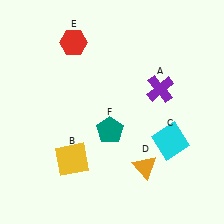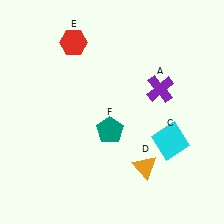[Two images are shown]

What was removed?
The yellow square (B) was removed in Image 2.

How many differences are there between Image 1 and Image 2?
There is 1 difference between the two images.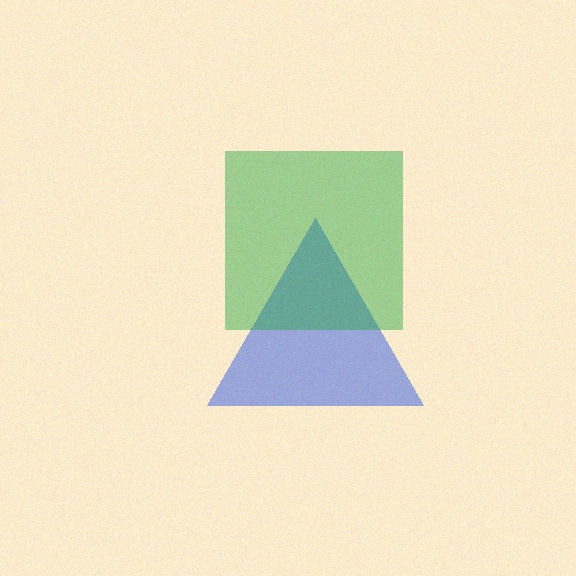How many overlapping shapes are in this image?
There are 2 overlapping shapes in the image.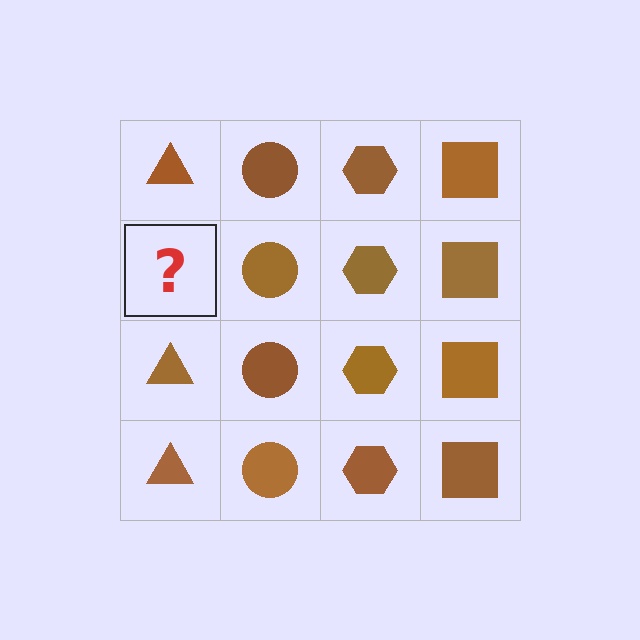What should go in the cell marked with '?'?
The missing cell should contain a brown triangle.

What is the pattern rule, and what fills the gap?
The rule is that each column has a consistent shape. The gap should be filled with a brown triangle.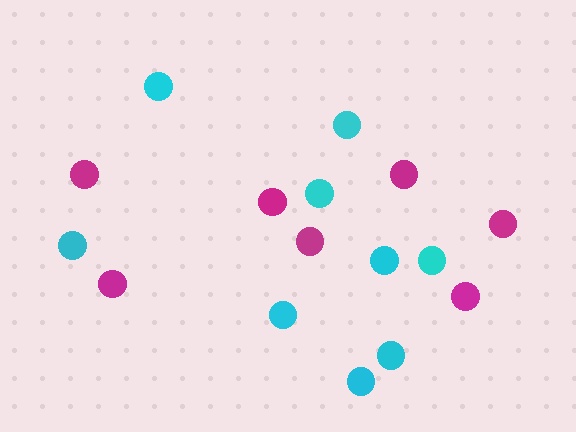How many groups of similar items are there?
There are 2 groups: one group of magenta circles (7) and one group of cyan circles (9).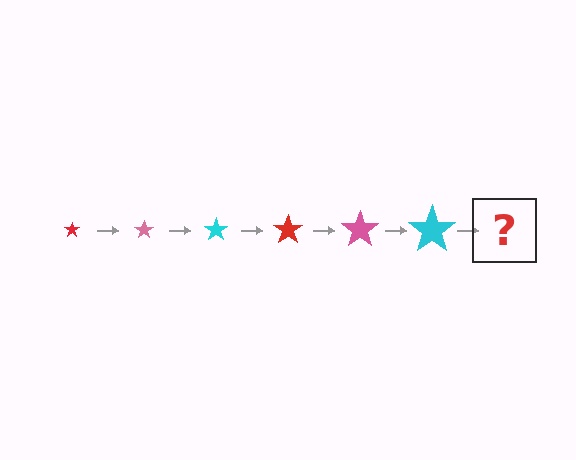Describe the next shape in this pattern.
It should be a red star, larger than the previous one.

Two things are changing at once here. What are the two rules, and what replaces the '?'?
The two rules are that the star grows larger each step and the color cycles through red, pink, and cyan. The '?' should be a red star, larger than the previous one.